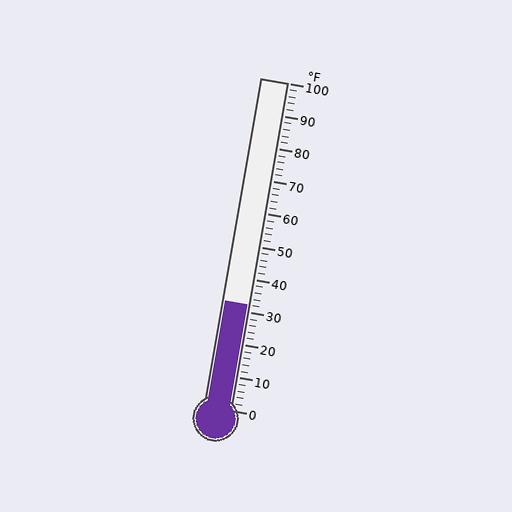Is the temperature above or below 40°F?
The temperature is below 40°F.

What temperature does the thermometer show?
The thermometer shows approximately 32°F.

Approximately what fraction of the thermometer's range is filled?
The thermometer is filled to approximately 30% of its range.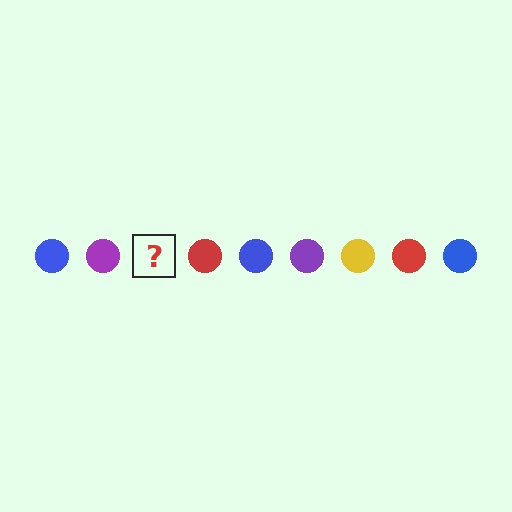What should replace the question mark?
The question mark should be replaced with a yellow circle.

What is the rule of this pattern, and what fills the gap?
The rule is that the pattern cycles through blue, purple, yellow, red circles. The gap should be filled with a yellow circle.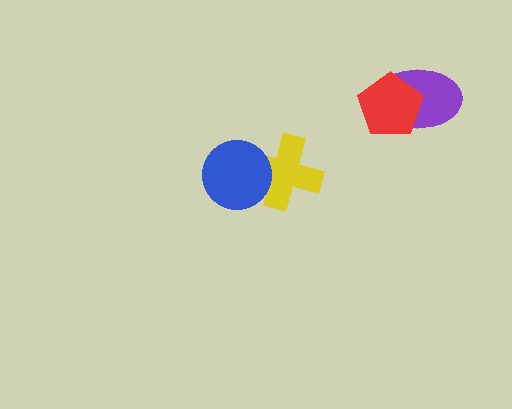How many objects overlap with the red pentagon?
1 object overlaps with the red pentagon.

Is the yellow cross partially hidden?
Yes, it is partially covered by another shape.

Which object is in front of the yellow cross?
The blue circle is in front of the yellow cross.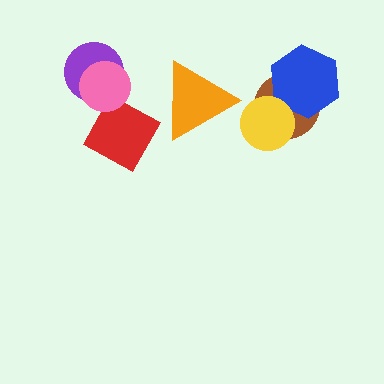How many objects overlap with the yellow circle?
2 objects overlap with the yellow circle.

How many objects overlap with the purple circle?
1 object overlaps with the purple circle.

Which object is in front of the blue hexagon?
The yellow circle is in front of the blue hexagon.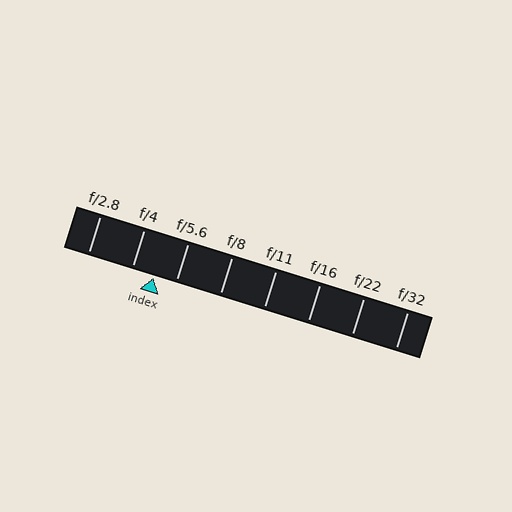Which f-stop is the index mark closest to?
The index mark is closest to f/5.6.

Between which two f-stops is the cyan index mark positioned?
The index mark is between f/4 and f/5.6.